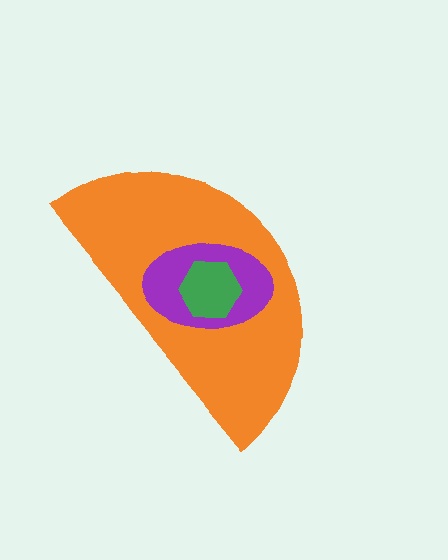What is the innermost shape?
The green hexagon.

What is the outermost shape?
The orange semicircle.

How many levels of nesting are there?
3.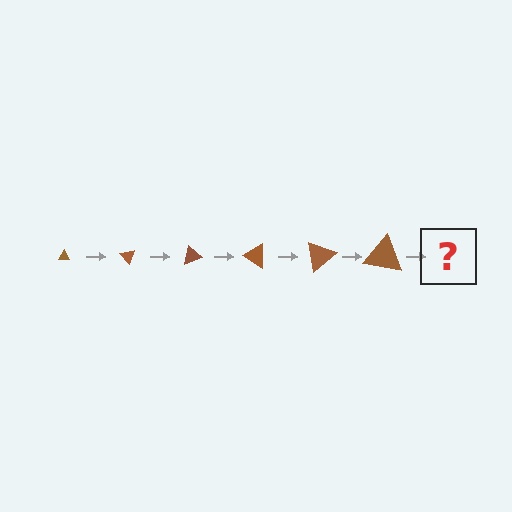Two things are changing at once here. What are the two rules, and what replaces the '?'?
The two rules are that the triangle grows larger each step and it rotates 50 degrees each step. The '?' should be a triangle, larger than the previous one and rotated 300 degrees from the start.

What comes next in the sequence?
The next element should be a triangle, larger than the previous one and rotated 300 degrees from the start.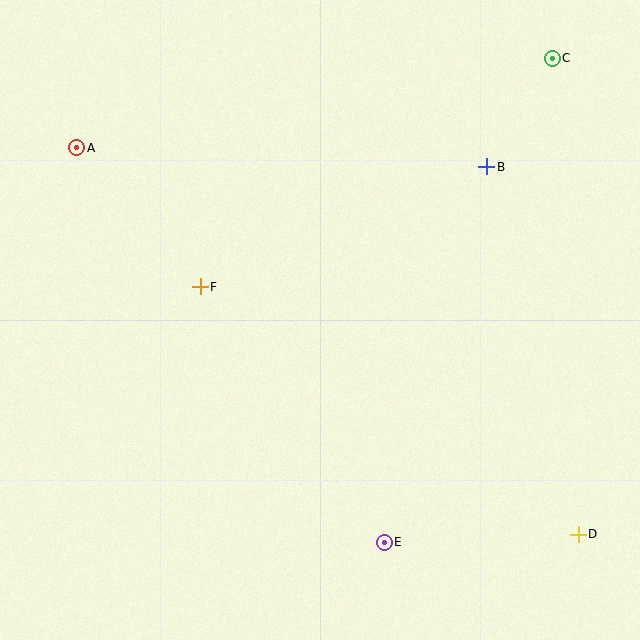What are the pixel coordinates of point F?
Point F is at (200, 287).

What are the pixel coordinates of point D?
Point D is at (578, 534).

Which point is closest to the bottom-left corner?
Point E is closest to the bottom-left corner.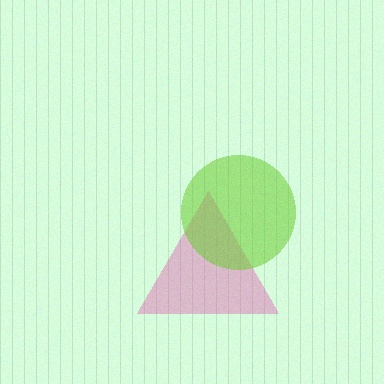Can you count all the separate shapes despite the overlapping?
Yes, there are 2 separate shapes.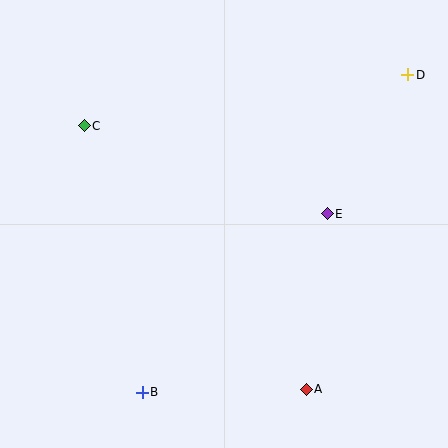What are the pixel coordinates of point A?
Point A is at (306, 389).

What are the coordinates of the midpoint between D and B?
The midpoint between D and B is at (275, 234).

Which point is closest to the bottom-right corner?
Point A is closest to the bottom-right corner.